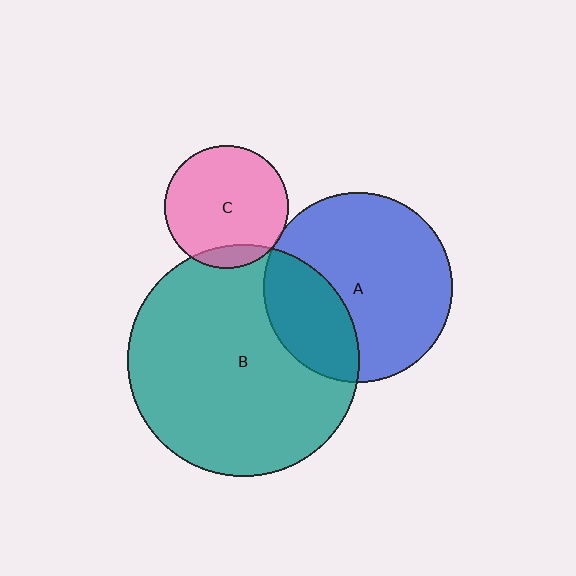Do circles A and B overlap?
Yes.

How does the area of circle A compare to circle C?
Approximately 2.3 times.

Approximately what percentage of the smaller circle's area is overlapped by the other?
Approximately 30%.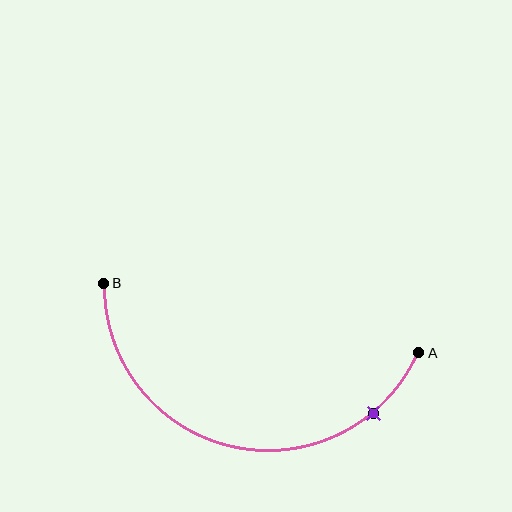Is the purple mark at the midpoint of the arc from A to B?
No. The purple mark lies on the arc but is closer to endpoint A. The arc midpoint would be at the point on the curve equidistant along the arc from both A and B.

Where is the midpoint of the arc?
The arc midpoint is the point on the curve farthest from the straight line joining A and B. It sits below that line.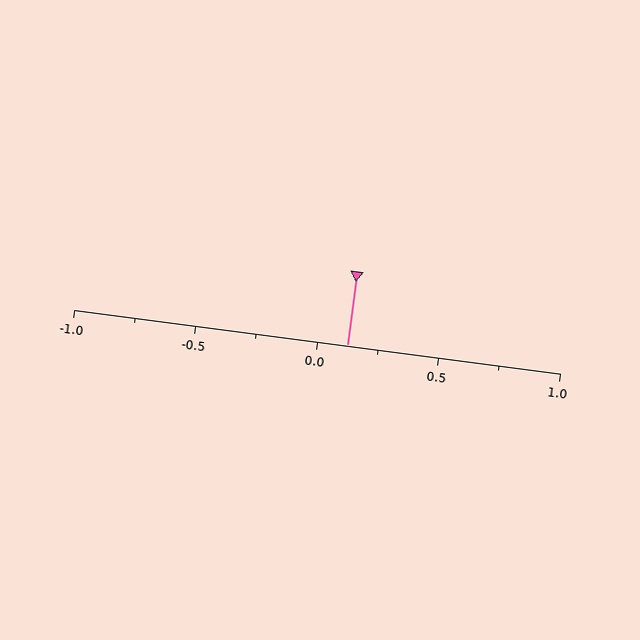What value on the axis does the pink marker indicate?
The marker indicates approximately 0.12.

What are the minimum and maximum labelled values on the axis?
The axis runs from -1.0 to 1.0.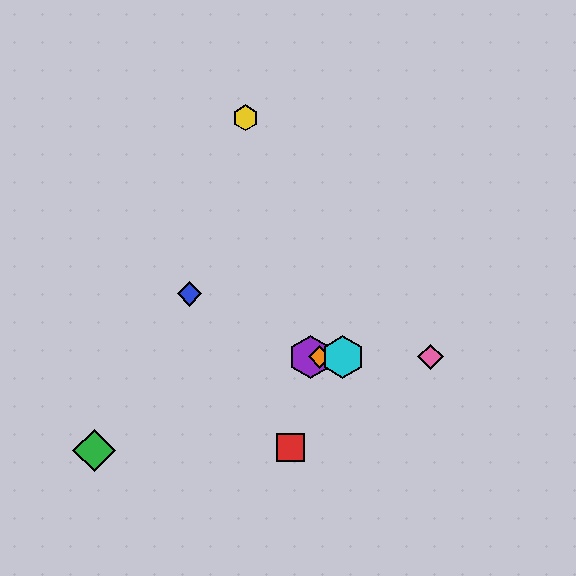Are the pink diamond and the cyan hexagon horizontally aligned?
Yes, both are at y≈357.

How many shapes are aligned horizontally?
4 shapes (the purple hexagon, the orange diamond, the cyan hexagon, the pink diamond) are aligned horizontally.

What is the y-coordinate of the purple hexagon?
The purple hexagon is at y≈357.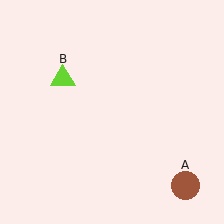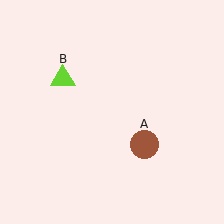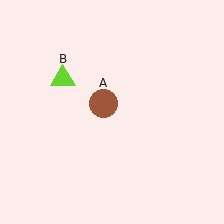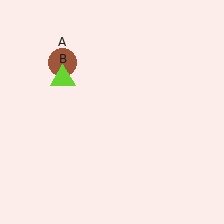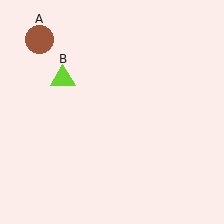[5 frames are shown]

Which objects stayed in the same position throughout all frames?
Lime triangle (object B) remained stationary.